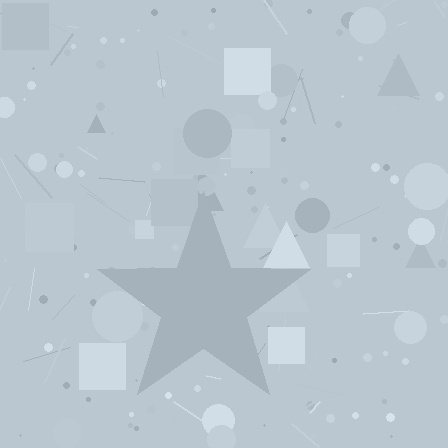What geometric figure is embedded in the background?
A star is embedded in the background.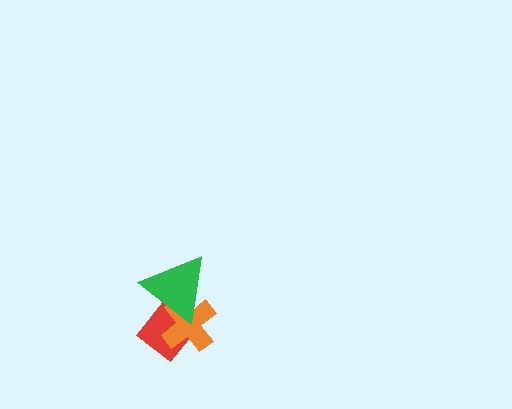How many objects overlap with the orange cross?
2 objects overlap with the orange cross.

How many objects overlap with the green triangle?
2 objects overlap with the green triangle.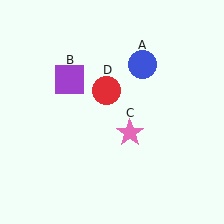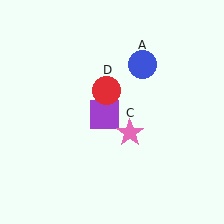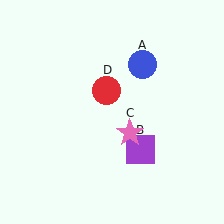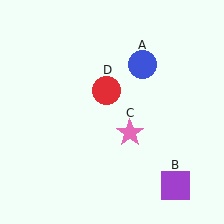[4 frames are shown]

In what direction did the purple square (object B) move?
The purple square (object B) moved down and to the right.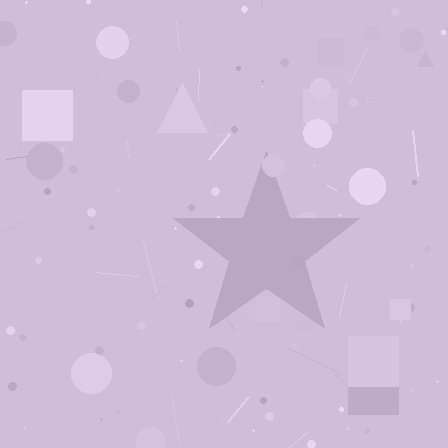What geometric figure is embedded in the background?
A star is embedded in the background.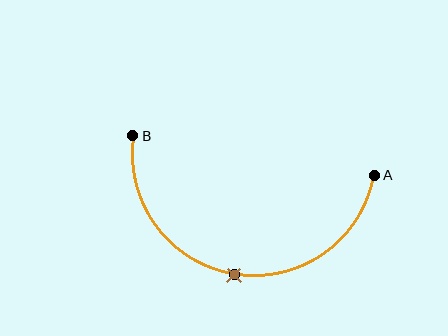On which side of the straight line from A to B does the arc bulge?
The arc bulges below the straight line connecting A and B.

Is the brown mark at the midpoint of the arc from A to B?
Yes. The brown mark lies on the arc at equal arc-length from both A and B — it is the arc midpoint.